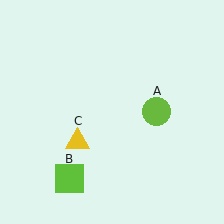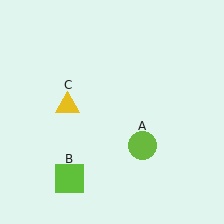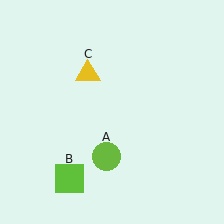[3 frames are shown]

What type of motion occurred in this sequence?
The lime circle (object A), yellow triangle (object C) rotated clockwise around the center of the scene.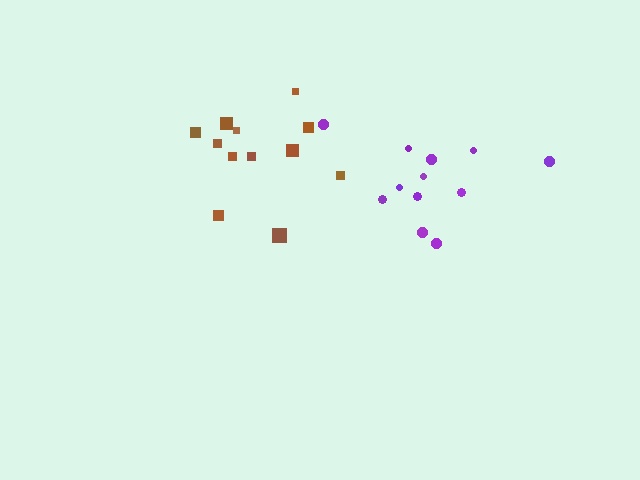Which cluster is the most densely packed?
Brown.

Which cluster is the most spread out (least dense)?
Purple.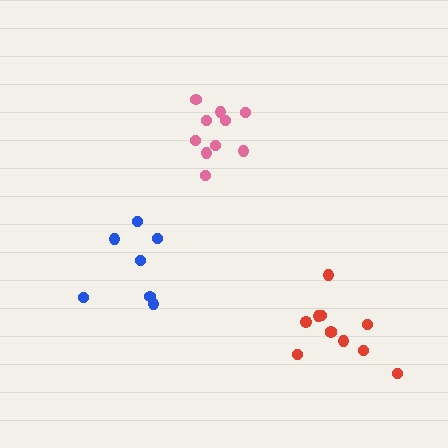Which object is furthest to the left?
The blue cluster is leftmost.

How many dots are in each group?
Group 1: 10 dots, Group 2: 11 dots, Group 3: 7 dots (28 total).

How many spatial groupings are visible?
There are 3 spatial groupings.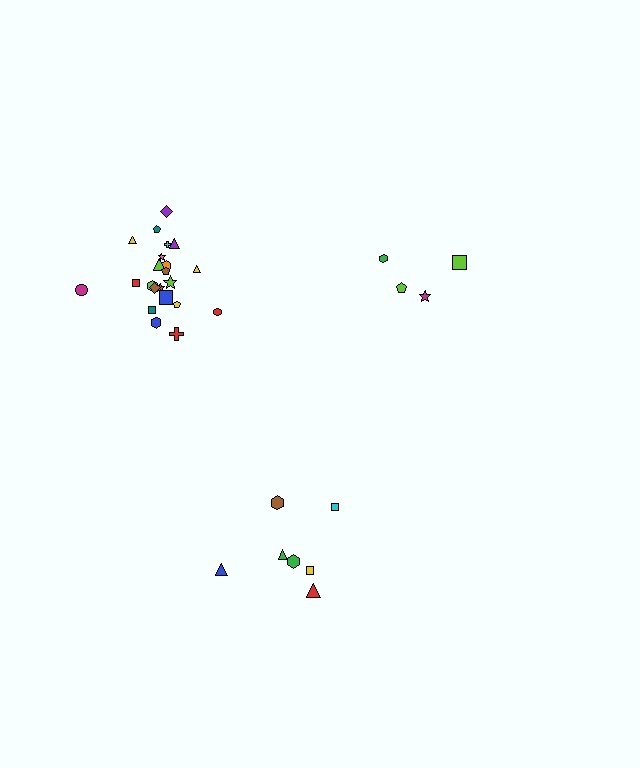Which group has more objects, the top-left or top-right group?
The top-left group.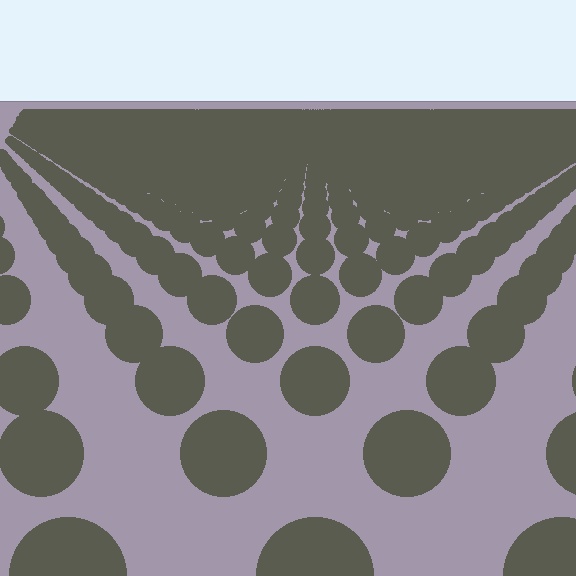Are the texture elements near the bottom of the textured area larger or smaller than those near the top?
Larger. Near the bottom, elements are closer to the viewer and appear at a bigger on-screen size.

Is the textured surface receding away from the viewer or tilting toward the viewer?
The surface is receding away from the viewer. Texture elements get smaller and denser toward the top.